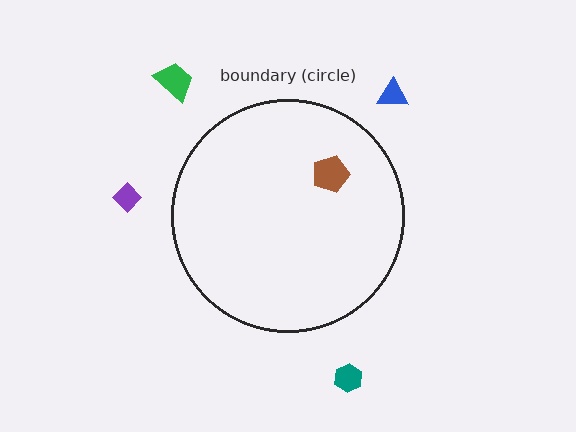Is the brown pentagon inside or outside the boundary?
Inside.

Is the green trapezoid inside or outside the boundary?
Outside.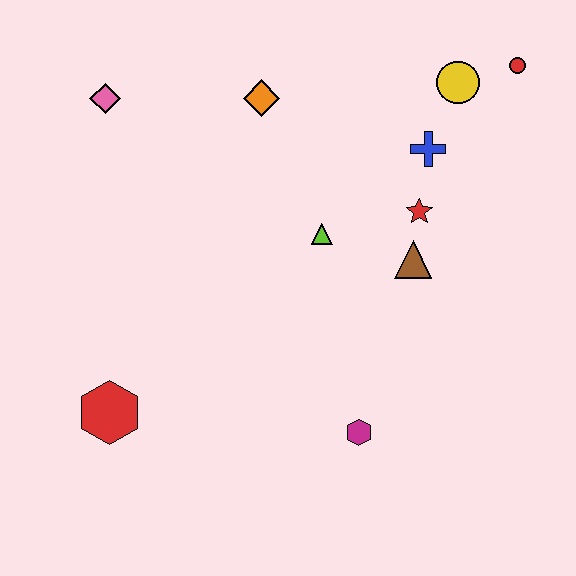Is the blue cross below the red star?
No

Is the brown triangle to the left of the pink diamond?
No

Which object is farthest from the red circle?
The red hexagon is farthest from the red circle.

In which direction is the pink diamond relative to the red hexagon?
The pink diamond is above the red hexagon.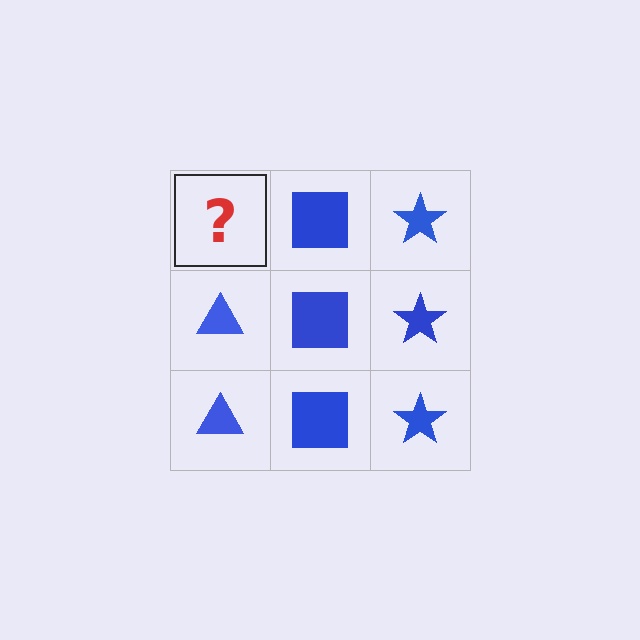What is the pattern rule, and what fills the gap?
The rule is that each column has a consistent shape. The gap should be filled with a blue triangle.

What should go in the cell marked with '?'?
The missing cell should contain a blue triangle.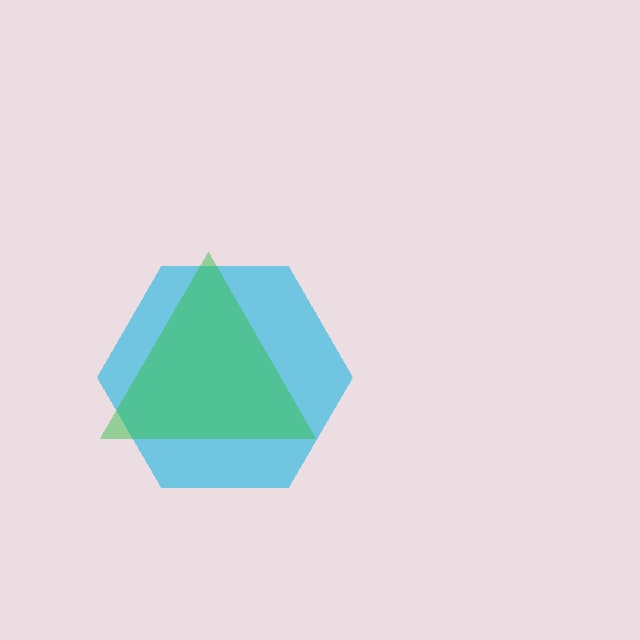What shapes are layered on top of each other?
The layered shapes are: a cyan hexagon, a green triangle.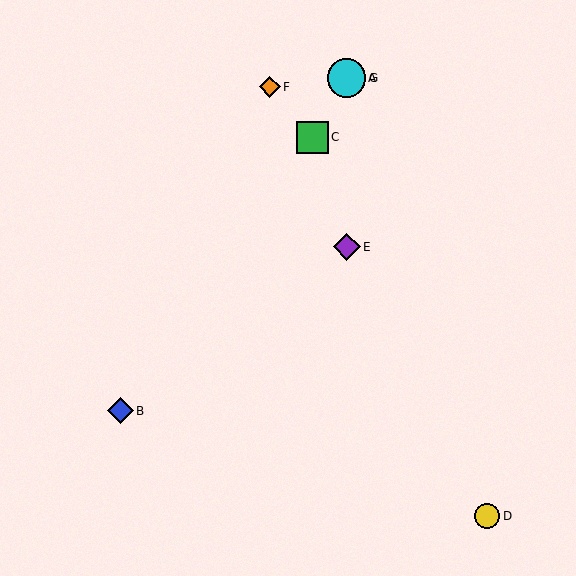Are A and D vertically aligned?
No, A is at x≈347 and D is at x≈487.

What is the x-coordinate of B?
Object B is at x≈120.